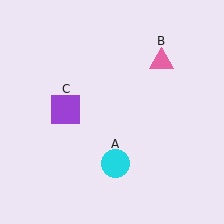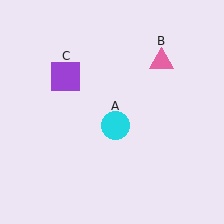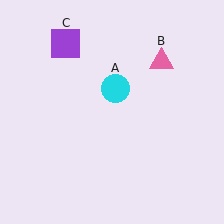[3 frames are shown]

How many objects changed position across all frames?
2 objects changed position: cyan circle (object A), purple square (object C).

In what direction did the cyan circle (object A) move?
The cyan circle (object A) moved up.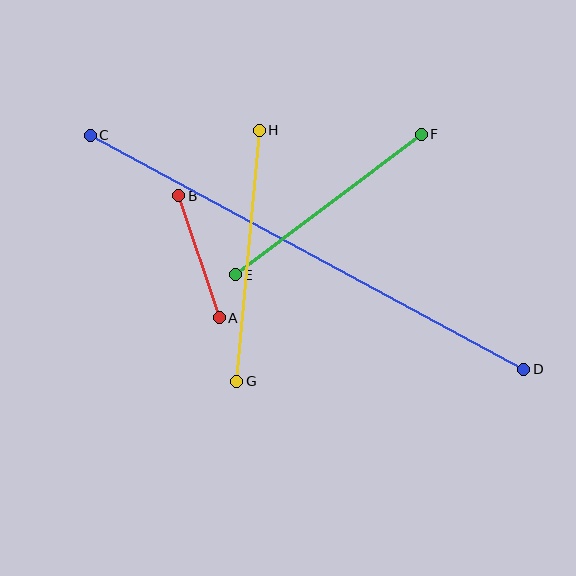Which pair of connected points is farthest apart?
Points C and D are farthest apart.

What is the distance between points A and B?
The distance is approximately 129 pixels.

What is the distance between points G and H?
The distance is approximately 252 pixels.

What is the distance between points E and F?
The distance is approximately 233 pixels.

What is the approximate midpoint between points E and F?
The midpoint is at approximately (328, 205) pixels.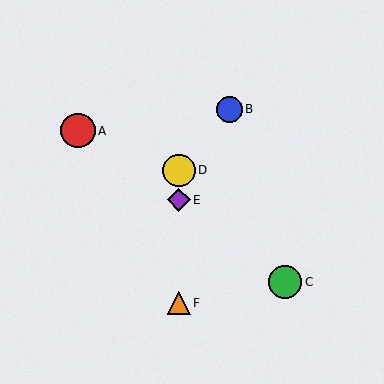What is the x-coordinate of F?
Object F is at x≈179.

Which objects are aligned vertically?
Objects D, E, F are aligned vertically.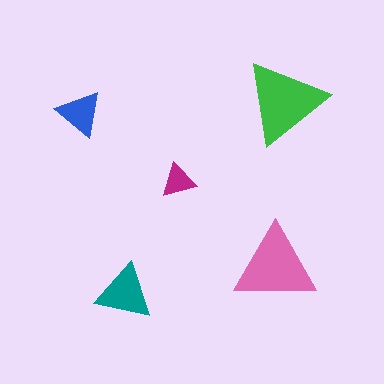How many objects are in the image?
There are 5 objects in the image.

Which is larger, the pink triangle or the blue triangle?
The pink one.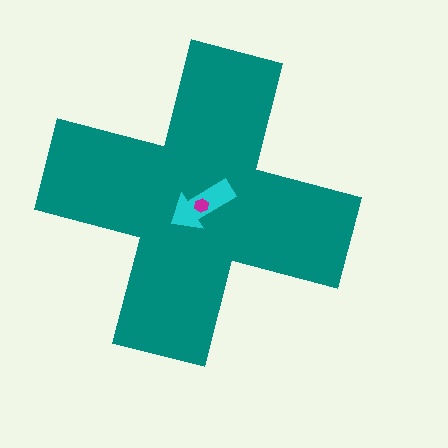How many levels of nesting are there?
3.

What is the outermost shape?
The teal cross.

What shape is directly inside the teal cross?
The cyan arrow.